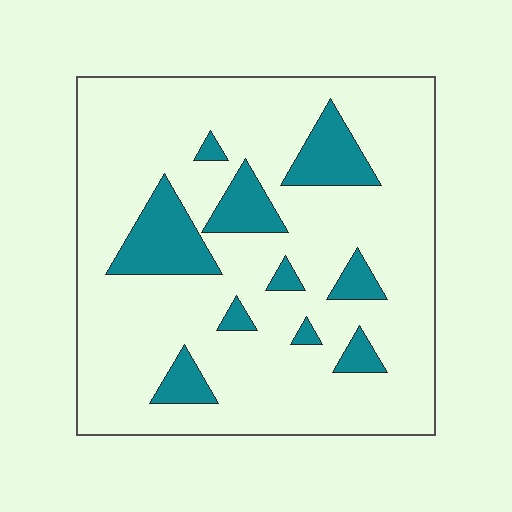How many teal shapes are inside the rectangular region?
10.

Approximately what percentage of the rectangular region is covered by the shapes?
Approximately 15%.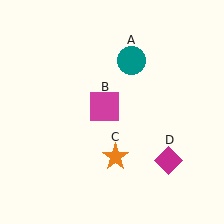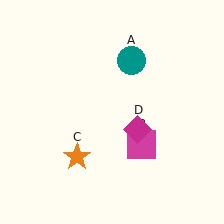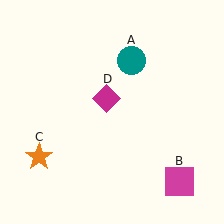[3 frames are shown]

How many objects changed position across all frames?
3 objects changed position: magenta square (object B), orange star (object C), magenta diamond (object D).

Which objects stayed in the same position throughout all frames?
Teal circle (object A) remained stationary.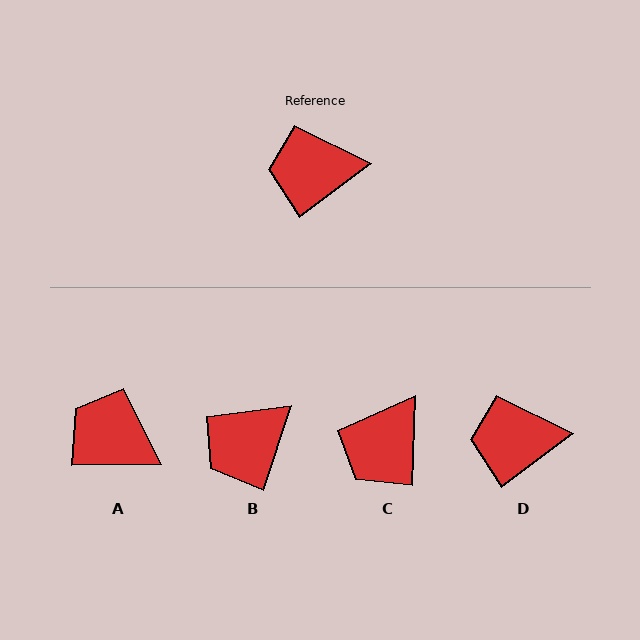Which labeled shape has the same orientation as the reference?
D.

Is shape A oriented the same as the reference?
No, it is off by about 37 degrees.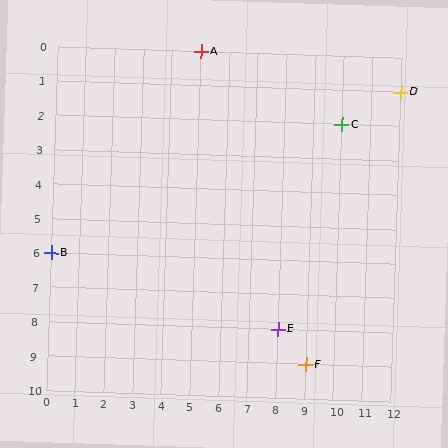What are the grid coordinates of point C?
Point C is at grid coordinates (10, 2).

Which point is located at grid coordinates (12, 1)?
Point D is at (12, 1).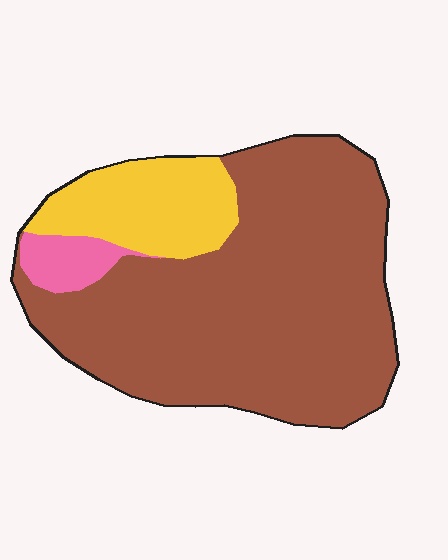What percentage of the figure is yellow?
Yellow takes up about one sixth (1/6) of the figure.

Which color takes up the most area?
Brown, at roughly 75%.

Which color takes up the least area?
Pink, at roughly 5%.